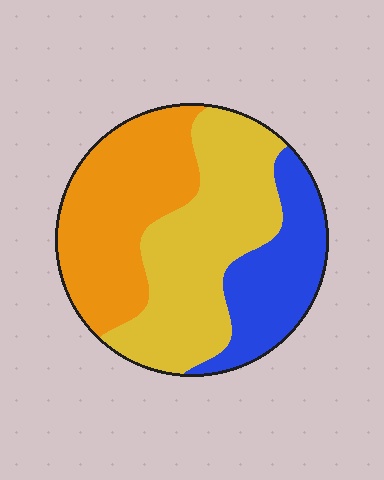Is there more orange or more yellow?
Yellow.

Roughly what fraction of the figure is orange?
Orange covers 35% of the figure.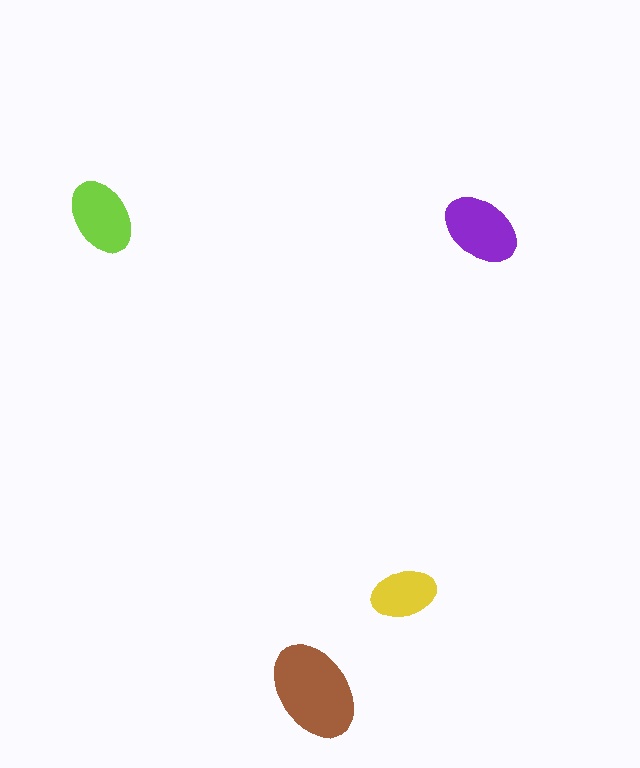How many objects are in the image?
There are 4 objects in the image.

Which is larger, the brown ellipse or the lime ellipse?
The brown one.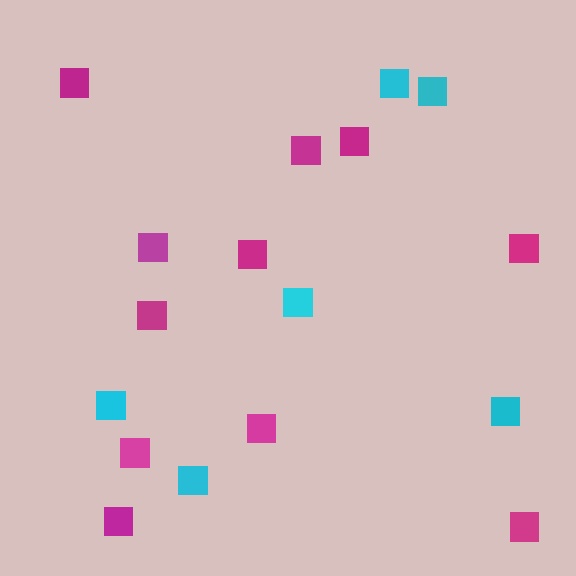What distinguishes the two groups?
There are 2 groups: one group of magenta squares (11) and one group of cyan squares (6).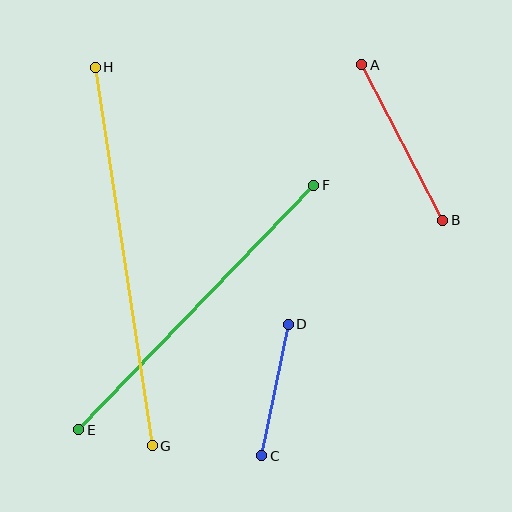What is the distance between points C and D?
The distance is approximately 134 pixels.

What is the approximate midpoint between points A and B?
The midpoint is at approximately (402, 143) pixels.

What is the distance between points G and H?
The distance is approximately 383 pixels.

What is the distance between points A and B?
The distance is approximately 175 pixels.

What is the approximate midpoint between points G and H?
The midpoint is at approximately (124, 256) pixels.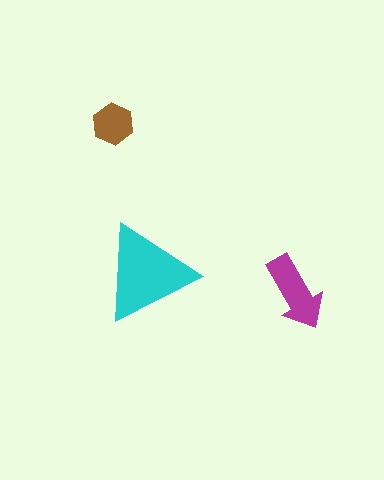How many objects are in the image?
There are 3 objects in the image.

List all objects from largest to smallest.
The cyan triangle, the magenta arrow, the brown hexagon.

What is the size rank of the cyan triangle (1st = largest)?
1st.